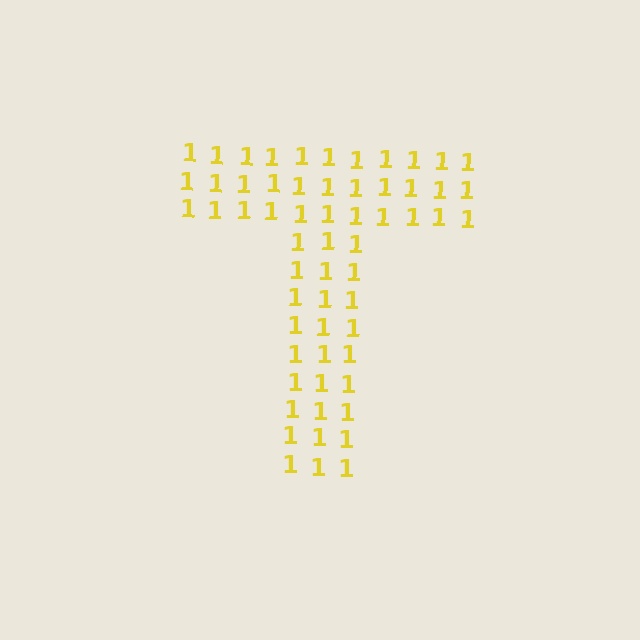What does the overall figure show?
The overall figure shows the letter T.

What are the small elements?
The small elements are digit 1's.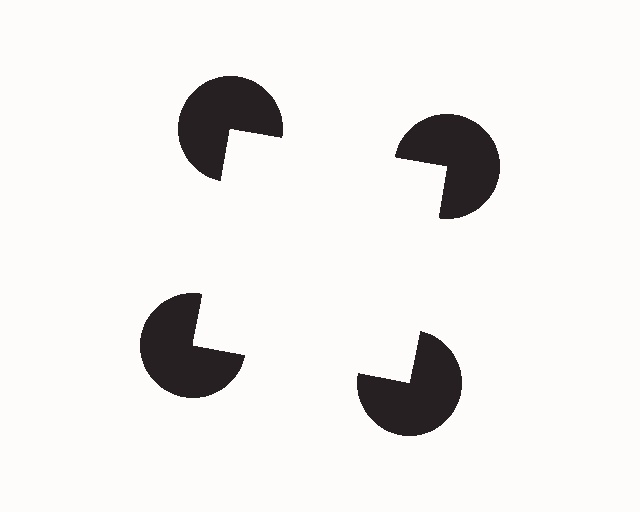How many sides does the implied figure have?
4 sides.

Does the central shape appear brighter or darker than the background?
It typically appears slightly brighter than the background, even though no actual brightness change is drawn.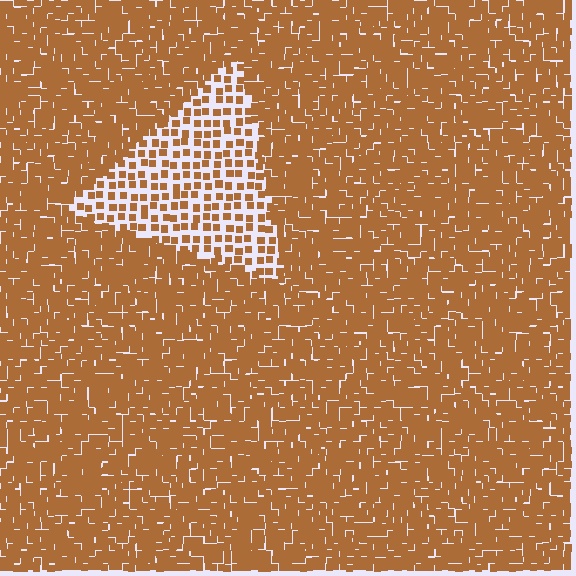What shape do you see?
I see a triangle.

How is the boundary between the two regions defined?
The boundary is defined by a change in element density (approximately 2.4x ratio). All elements are the same color, size, and shape.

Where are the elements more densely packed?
The elements are more densely packed outside the triangle boundary.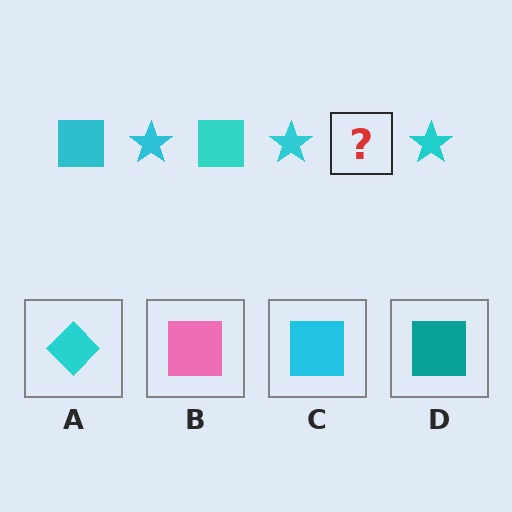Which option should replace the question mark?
Option C.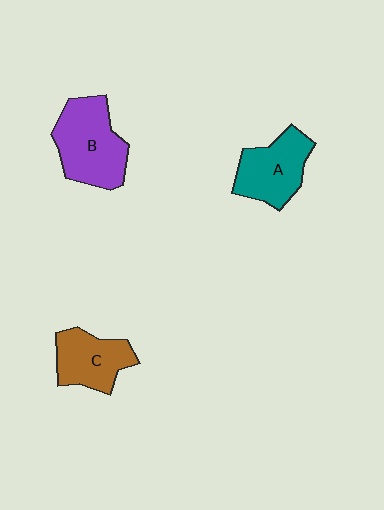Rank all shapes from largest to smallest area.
From largest to smallest: B (purple), A (teal), C (brown).